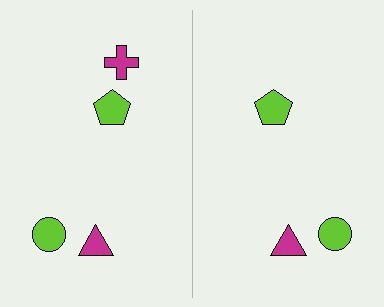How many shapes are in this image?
There are 7 shapes in this image.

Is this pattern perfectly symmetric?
No, the pattern is not perfectly symmetric. A magenta cross is missing from the right side.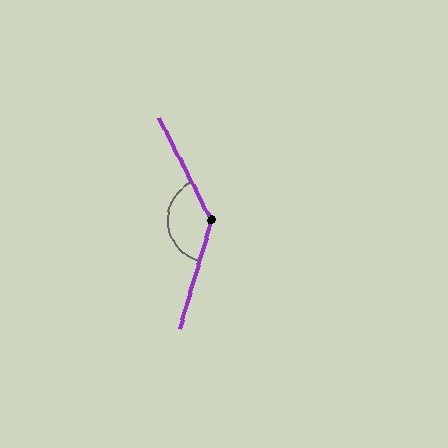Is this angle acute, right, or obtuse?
It is obtuse.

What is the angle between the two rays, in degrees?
Approximately 137 degrees.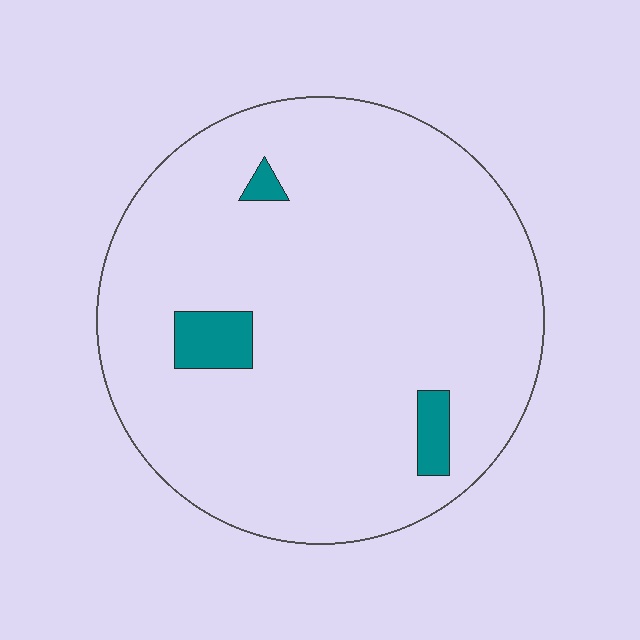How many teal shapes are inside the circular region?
3.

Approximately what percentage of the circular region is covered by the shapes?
Approximately 5%.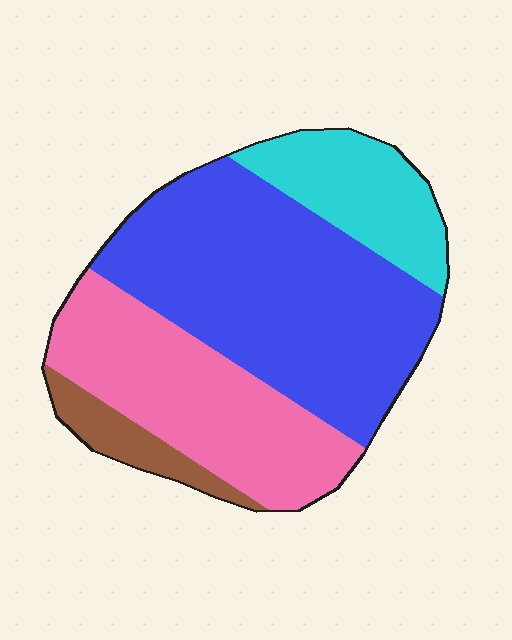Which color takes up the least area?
Brown, at roughly 5%.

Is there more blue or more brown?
Blue.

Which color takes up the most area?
Blue, at roughly 45%.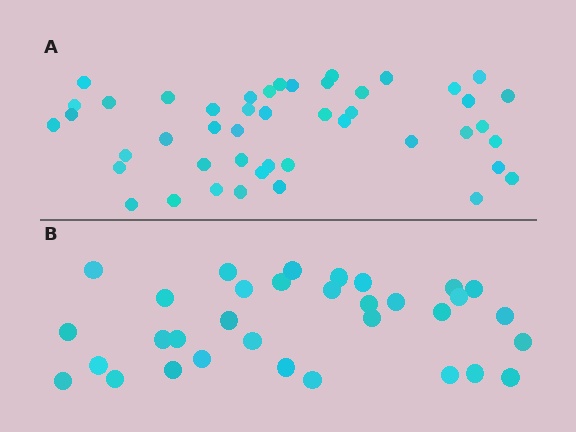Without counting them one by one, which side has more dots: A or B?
Region A (the top region) has more dots.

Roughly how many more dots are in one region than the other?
Region A has approximately 15 more dots than region B.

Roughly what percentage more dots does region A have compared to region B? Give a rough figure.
About 40% more.